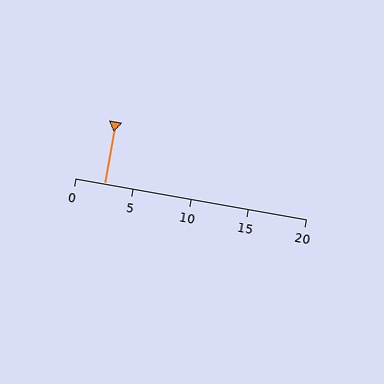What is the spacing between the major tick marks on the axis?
The major ticks are spaced 5 apart.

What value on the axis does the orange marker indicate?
The marker indicates approximately 2.5.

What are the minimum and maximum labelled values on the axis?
The axis runs from 0 to 20.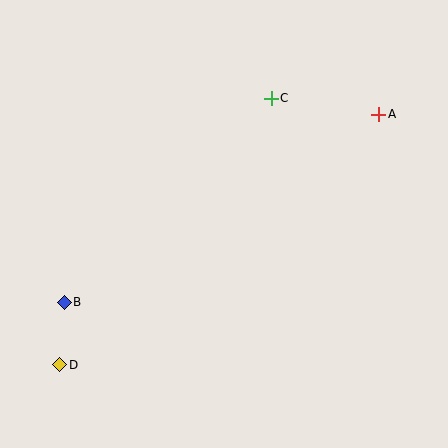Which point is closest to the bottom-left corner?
Point D is closest to the bottom-left corner.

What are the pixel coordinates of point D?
Point D is at (60, 365).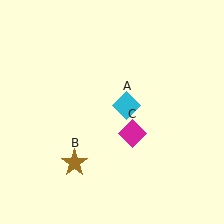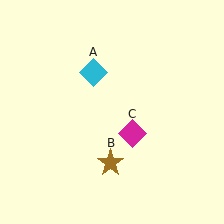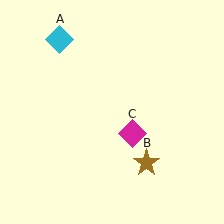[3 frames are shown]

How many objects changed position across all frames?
2 objects changed position: cyan diamond (object A), brown star (object B).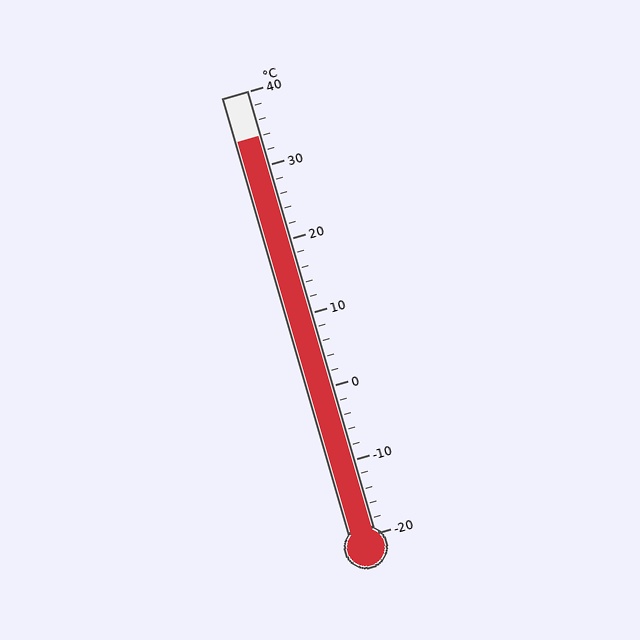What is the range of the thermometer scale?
The thermometer scale ranges from -20°C to 40°C.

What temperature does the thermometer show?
The thermometer shows approximately 34°C.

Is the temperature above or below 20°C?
The temperature is above 20°C.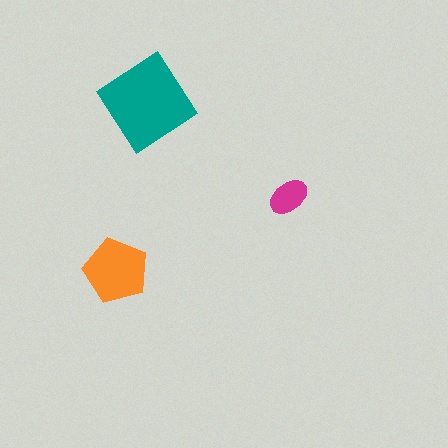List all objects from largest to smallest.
The teal diamond, the orange pentagon, the magenta ellipse.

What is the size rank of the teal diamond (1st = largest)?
1st.